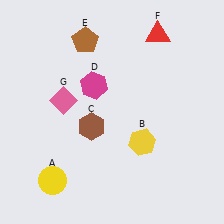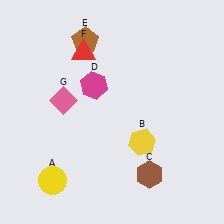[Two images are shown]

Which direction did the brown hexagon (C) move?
The brown hexagon (C) moved right.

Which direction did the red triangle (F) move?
The red triangle (F) moved left.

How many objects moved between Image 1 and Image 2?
2 objects moved between the two images.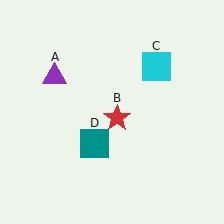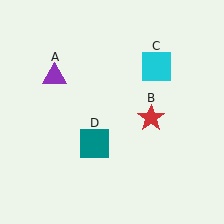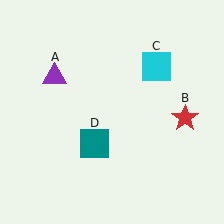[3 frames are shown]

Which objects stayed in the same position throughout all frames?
Purple triangle (object A) and cyan square (object C) and teal square (object D) remained stationary.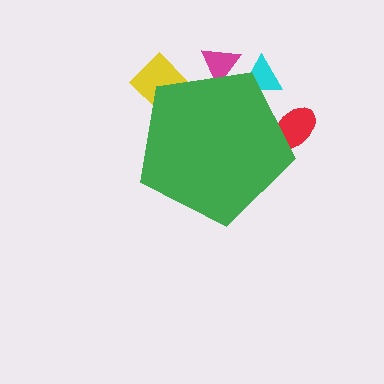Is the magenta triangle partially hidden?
Yes, the magenta triangle is partially hidden behind the green pentagon.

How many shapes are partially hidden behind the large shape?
4 shapes are partially hidden.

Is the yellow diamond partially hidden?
Yes, the yellow diamond is partially hidden behind the green pentagon.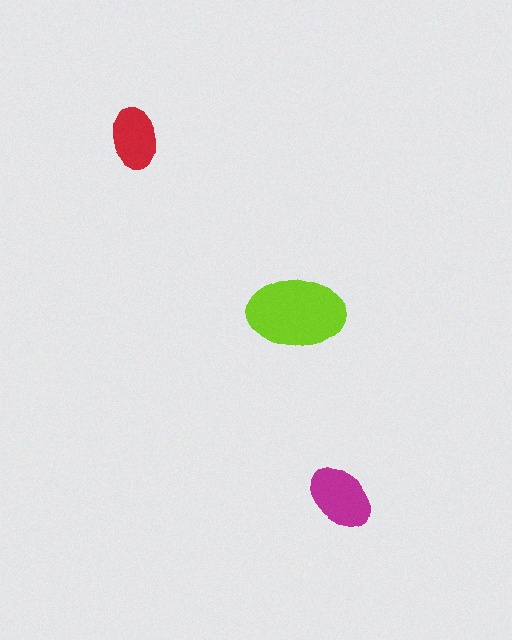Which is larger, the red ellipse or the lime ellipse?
The lime one.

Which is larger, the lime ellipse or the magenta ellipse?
The lime one.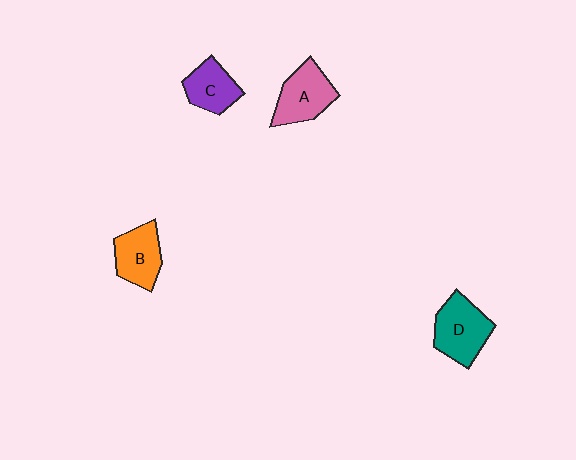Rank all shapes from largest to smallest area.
From largest to smallest: D (teal), A (pink), B (orange), C (purple).